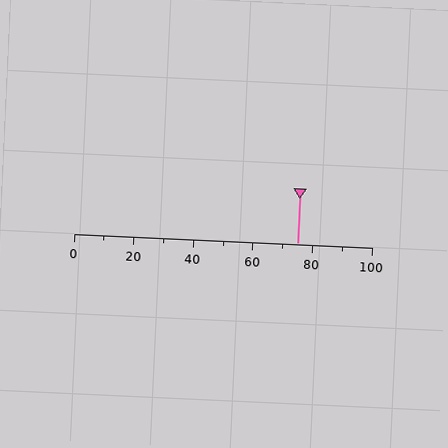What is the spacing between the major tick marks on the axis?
The major ticks are spaced 20 apart.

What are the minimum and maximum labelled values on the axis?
The axis runs from 0 to 100.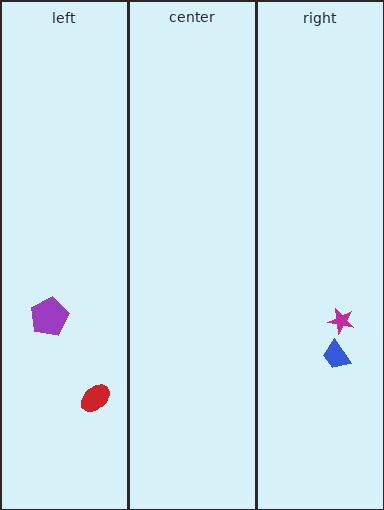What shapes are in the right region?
The magenta star, the blue trapezoid.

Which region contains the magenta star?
The right region.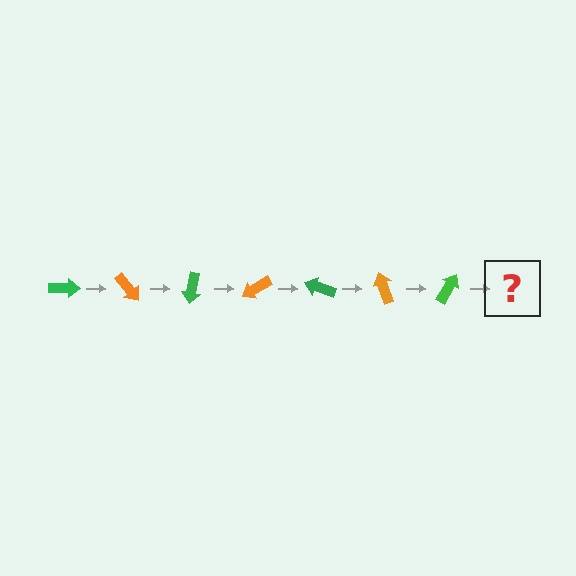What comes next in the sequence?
The next element should be an orange arrow, rotated 350 degrees from the start.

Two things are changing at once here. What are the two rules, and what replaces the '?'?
The two rules are that it rotates 50 degrees each step and the color cycles through green and orange. The '?' should be an orange arrow, rotated 350 degrees from the start.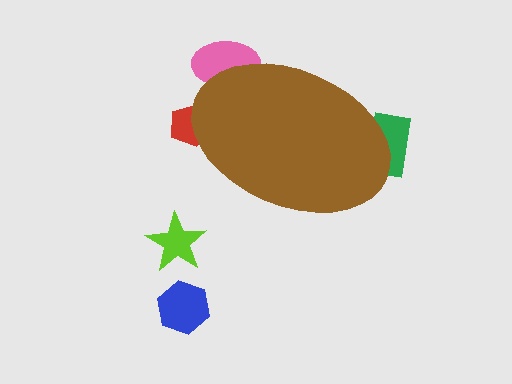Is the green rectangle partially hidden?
Yes, the green rectangle is partially hidden behind the brown ellipse.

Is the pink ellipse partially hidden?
Yes, the pink ellipse is partially hidden behind the brown ellipse.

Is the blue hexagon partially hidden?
No, the blue hexagon is fully visible.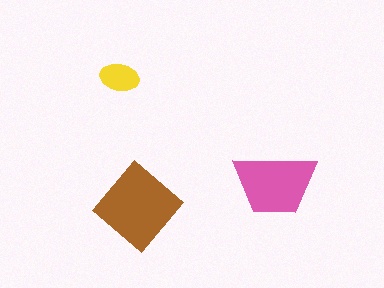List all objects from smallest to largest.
The yellow ellipse, the pink trapezoid, the brown diamond.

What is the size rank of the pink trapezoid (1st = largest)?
2nd.